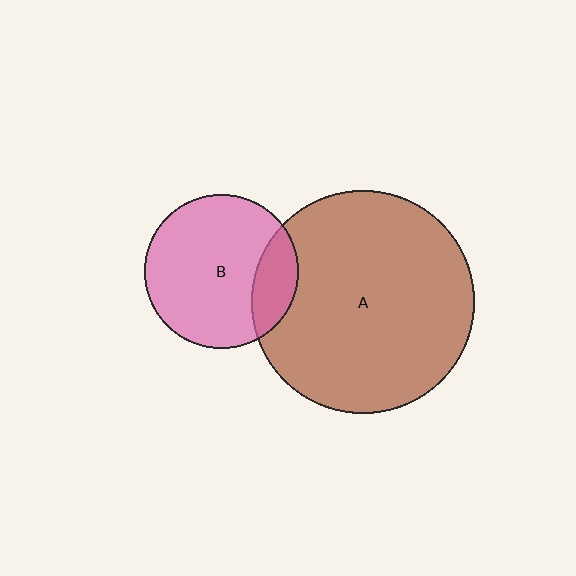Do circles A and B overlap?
Yes.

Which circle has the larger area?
Circle A (brown).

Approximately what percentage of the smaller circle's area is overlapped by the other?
Approximately 20%.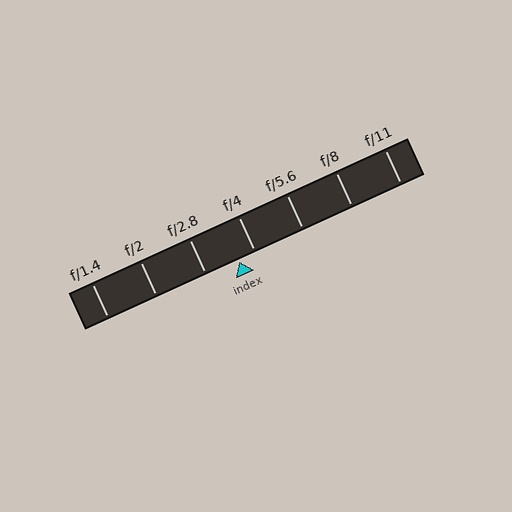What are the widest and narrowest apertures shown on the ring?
The widest aperture shown is f/1.4 and the narrowest is f/11.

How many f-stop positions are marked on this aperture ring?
There are 7 f-stop positions marked.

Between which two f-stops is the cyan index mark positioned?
The index mark is between f/2.8 and f/4.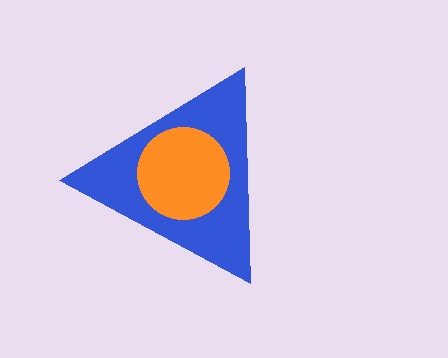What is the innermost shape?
The orange circle.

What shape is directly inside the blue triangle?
The orange circle.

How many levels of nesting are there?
2.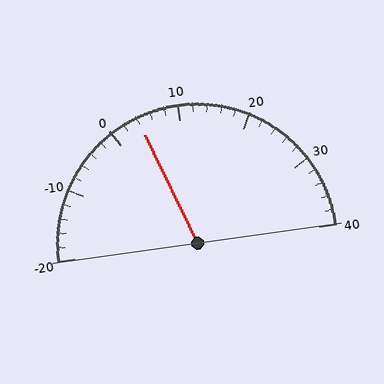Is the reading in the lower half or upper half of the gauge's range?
The reading is in the lower half of the range (-20 to 40).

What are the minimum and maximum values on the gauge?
The gauge ranges from -20 to 40.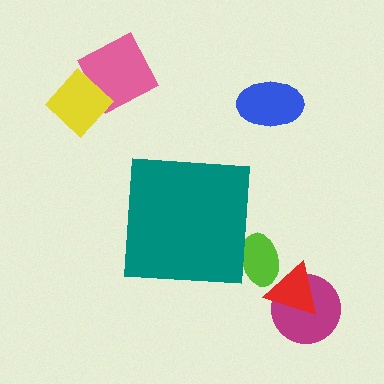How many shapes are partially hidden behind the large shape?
1 shape is partially hidden.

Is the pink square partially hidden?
No, the pink square is fully visible.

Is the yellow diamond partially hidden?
No, the yellow diamond is fully visible.